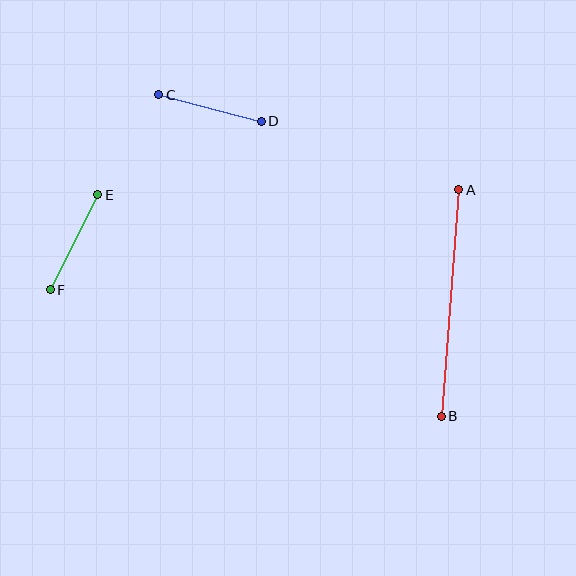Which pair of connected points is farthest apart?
Points A and B are farthest apart.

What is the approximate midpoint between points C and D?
The midpoint is at approximately (210, 108) pixels.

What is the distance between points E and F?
The distance is approximately 106 pixels.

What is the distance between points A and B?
The distance is approximately 227 pixels.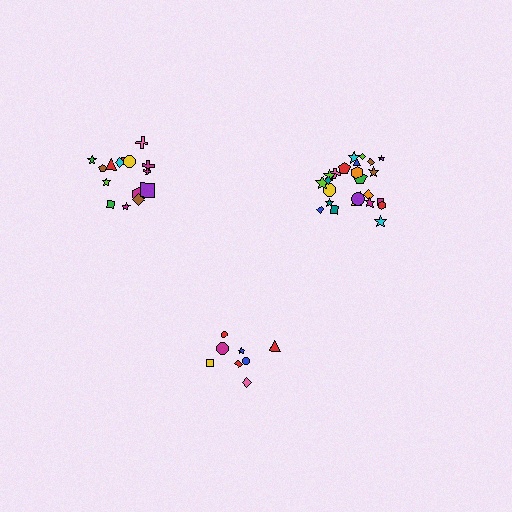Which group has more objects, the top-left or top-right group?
The top-right group.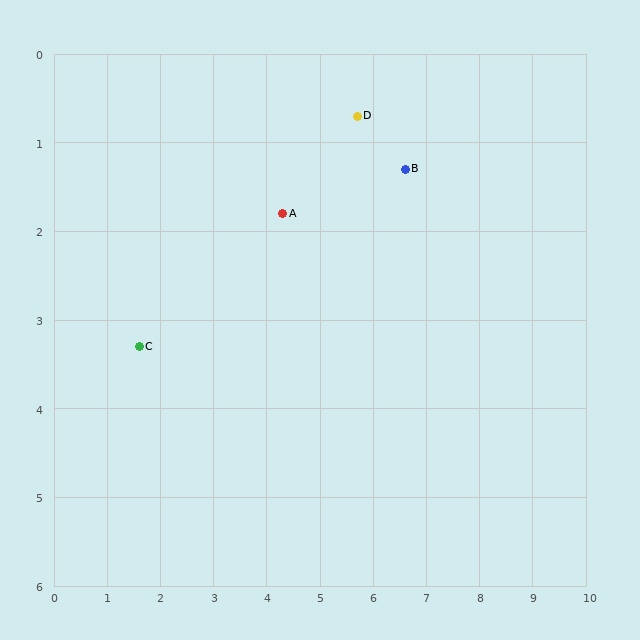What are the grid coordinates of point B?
Point B is at approximately (6.6, 1.3).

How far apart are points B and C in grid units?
Points B and C are about 5.4 grid units apart.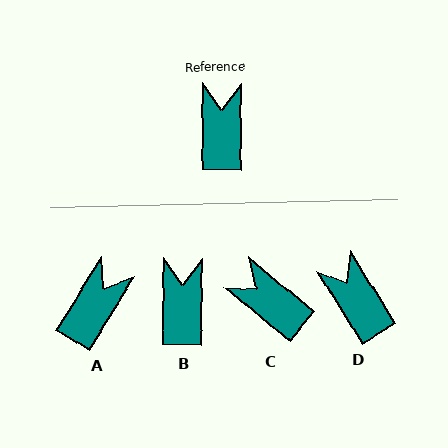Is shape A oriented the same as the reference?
No, it is off by about 31 degrees.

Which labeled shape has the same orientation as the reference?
B.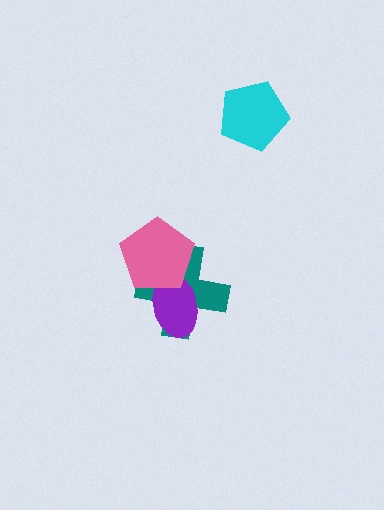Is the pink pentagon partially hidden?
No, no other shape covers it.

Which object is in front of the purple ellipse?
The pink pentagon is in front of the purple ellipse.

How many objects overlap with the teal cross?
2 objects overlap with the teal cross.